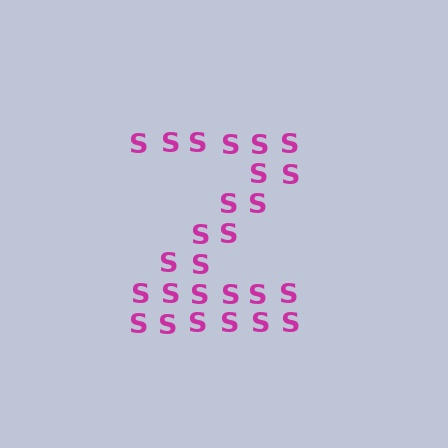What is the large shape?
The large shape is the letter Z.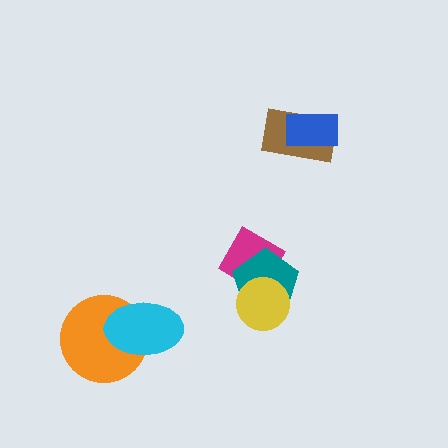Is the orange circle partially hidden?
Yes, it is partially covered by another shape.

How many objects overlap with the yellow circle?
2 objects overlap with the yellow circle.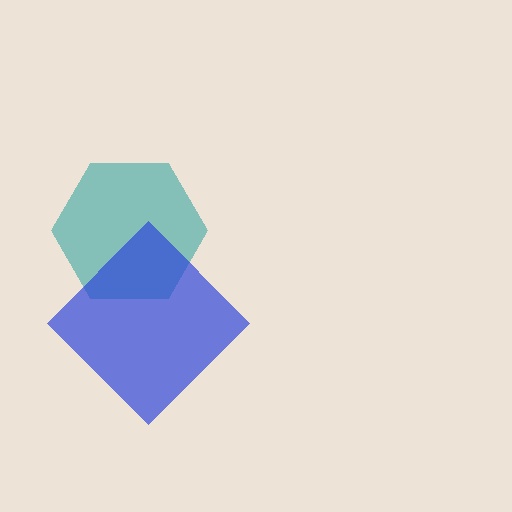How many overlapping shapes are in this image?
There are 2 overlapping shapes in the image.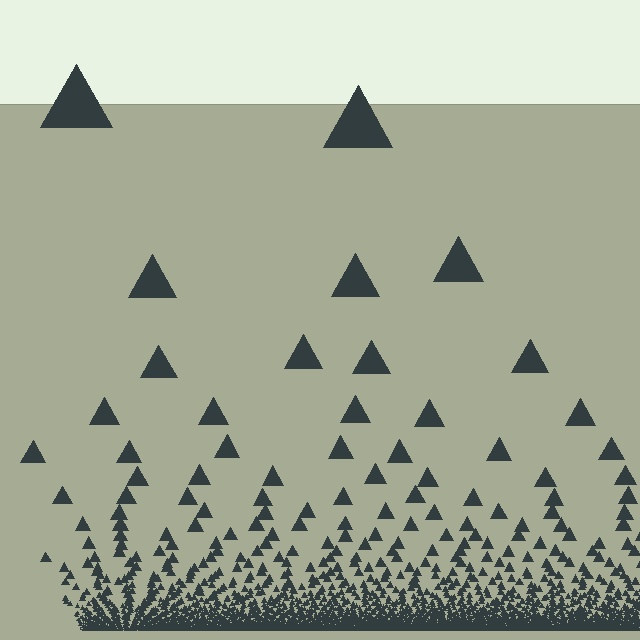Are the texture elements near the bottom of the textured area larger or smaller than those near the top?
Smaller. The gradient is inverted — elements near the bottom are smaller and denser.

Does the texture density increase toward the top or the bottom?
Density increases toward the bottom.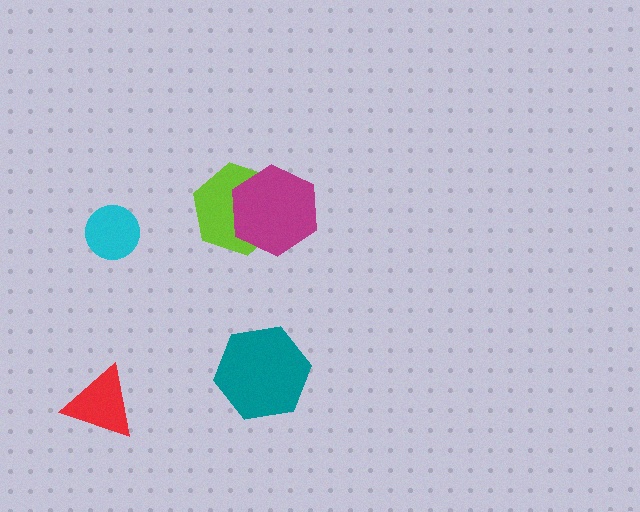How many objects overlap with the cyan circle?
0 objects overlap with the cyan circle.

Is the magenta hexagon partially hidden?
No, no other shape covers it.